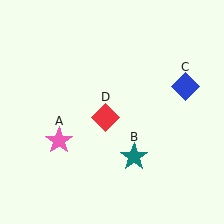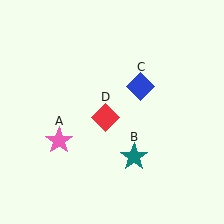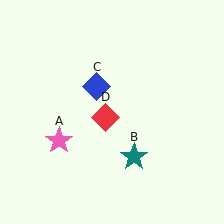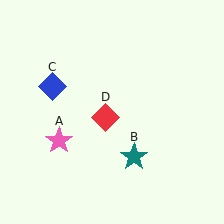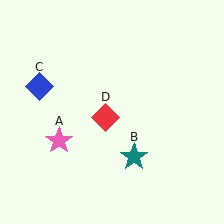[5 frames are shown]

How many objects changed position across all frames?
1 object changed position: blue diamond (object C).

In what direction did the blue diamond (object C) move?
The blue diamond (object C) moved left.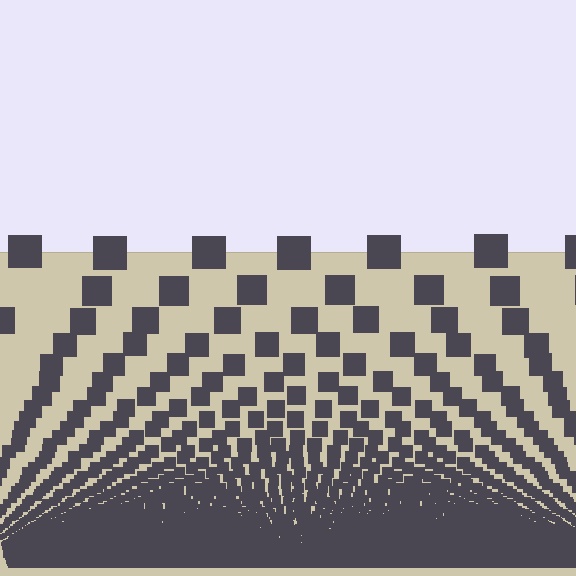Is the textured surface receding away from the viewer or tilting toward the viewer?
The surface appears to tilt toward the viewer. Texture elements get larger and sparser toward the top.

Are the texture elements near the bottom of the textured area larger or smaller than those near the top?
Smaller. The gradient is inverted — elements near the bottom are smaller and denser.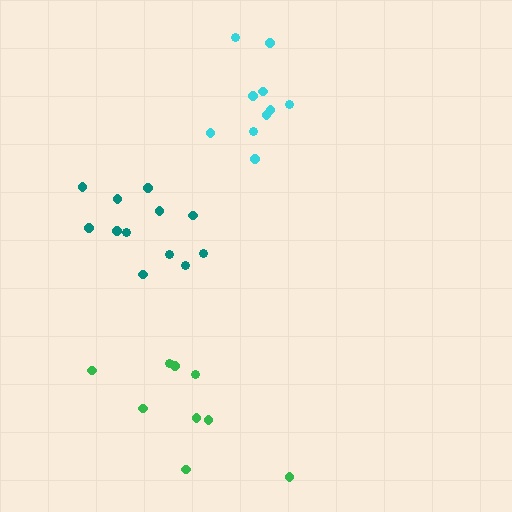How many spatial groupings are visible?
There are 3 spatial groupings.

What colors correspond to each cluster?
The clusters are colored: teal, green, cyan.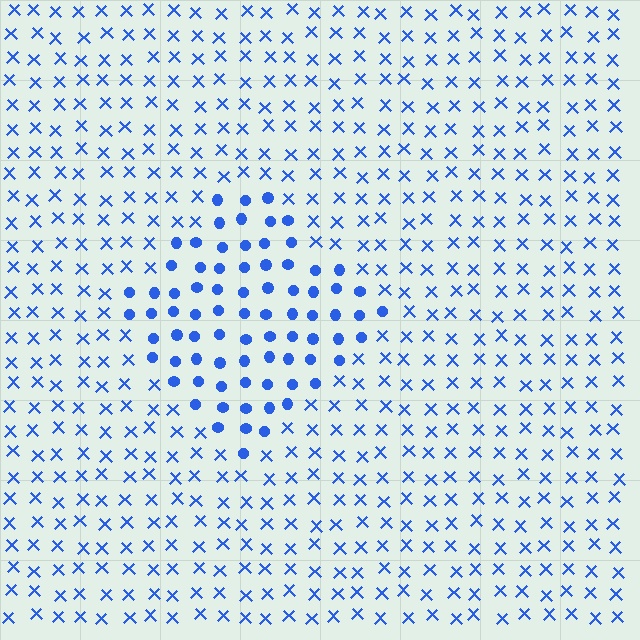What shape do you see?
I see a diamond.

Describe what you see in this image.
The image is filled with small blue elements arranged in a uniform grid. A diamond-shaped region contains circles, while the surrounding area contains X marks. The boundary is defined purely by the change in element shape.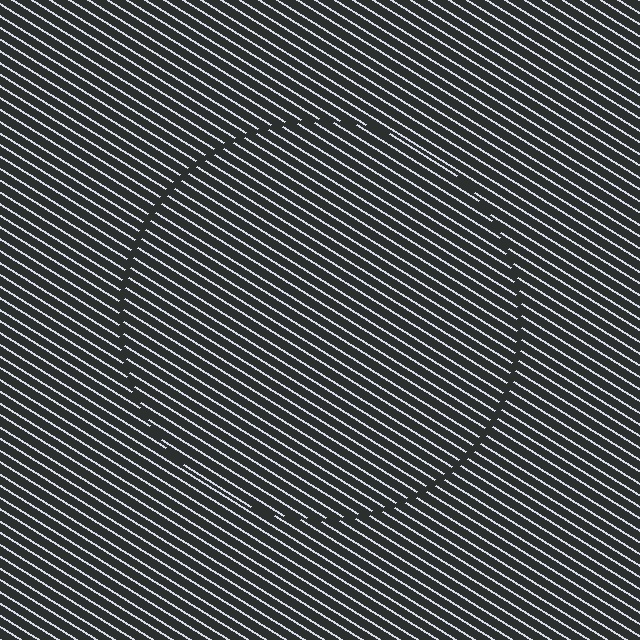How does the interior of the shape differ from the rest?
The interior of the shape contains the same grating, shifted by half a period — the contour is defined by the phase discontinuity where line-ends from the inner and outer gratings abut.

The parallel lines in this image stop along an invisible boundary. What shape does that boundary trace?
An illusory circle. The interior of the shape contains the same grating, shifted by half a period — the contour is defined by the phase discontinuity where line-ends from the inner and outer gratings abut.